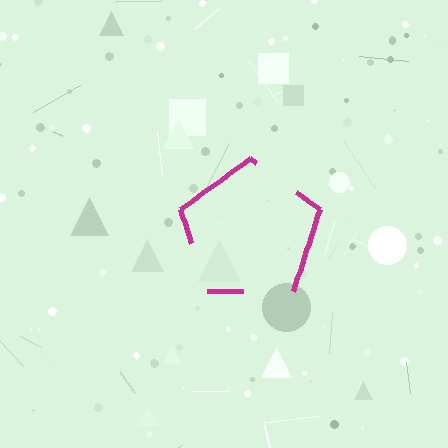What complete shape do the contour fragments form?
The contour fragments form a pentagon.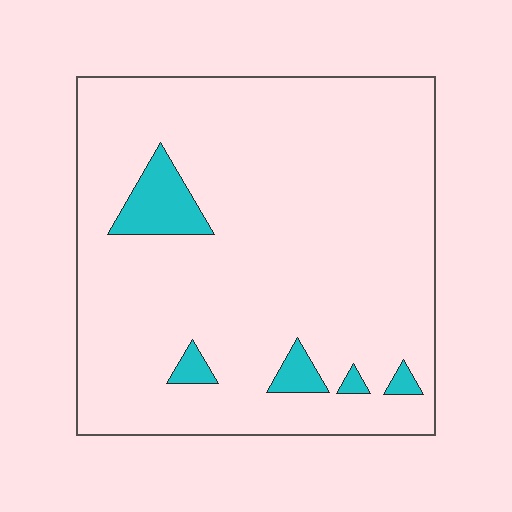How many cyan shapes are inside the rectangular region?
5.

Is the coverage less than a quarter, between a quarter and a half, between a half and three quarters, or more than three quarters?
Less than a quarter.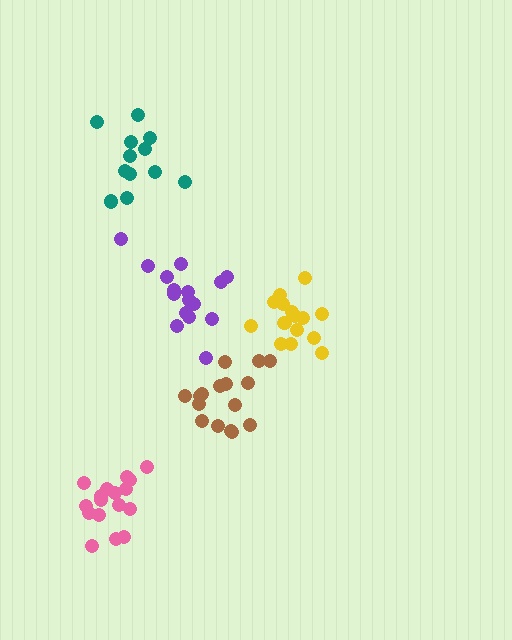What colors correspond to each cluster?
The clusters are colored: purple, brown, yellow, teal, pink.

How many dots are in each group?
Group 1: 16 dots, Group 2: 16 dots, Group 3: 16 dots, Group 4: 12 dots, Group 5: 17 dots (77 total).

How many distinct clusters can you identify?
There are 5 distinct clusters.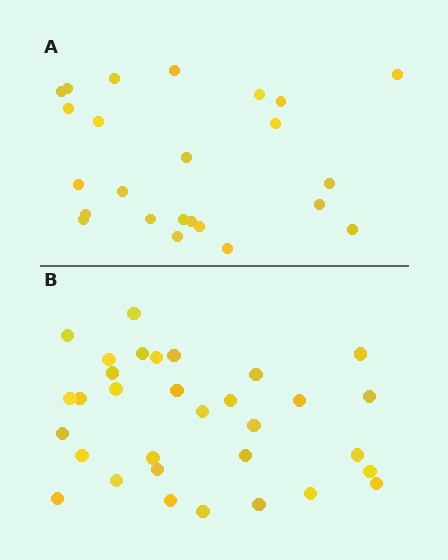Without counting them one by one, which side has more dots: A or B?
Region B (the bottom region) has more dots.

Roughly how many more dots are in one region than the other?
Region B has roughly 8 or so more dots than region A.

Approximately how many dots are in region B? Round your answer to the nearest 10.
About 30 dots. (The exact count is 32, which rounds to 30.)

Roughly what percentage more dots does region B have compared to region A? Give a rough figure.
About 35% more.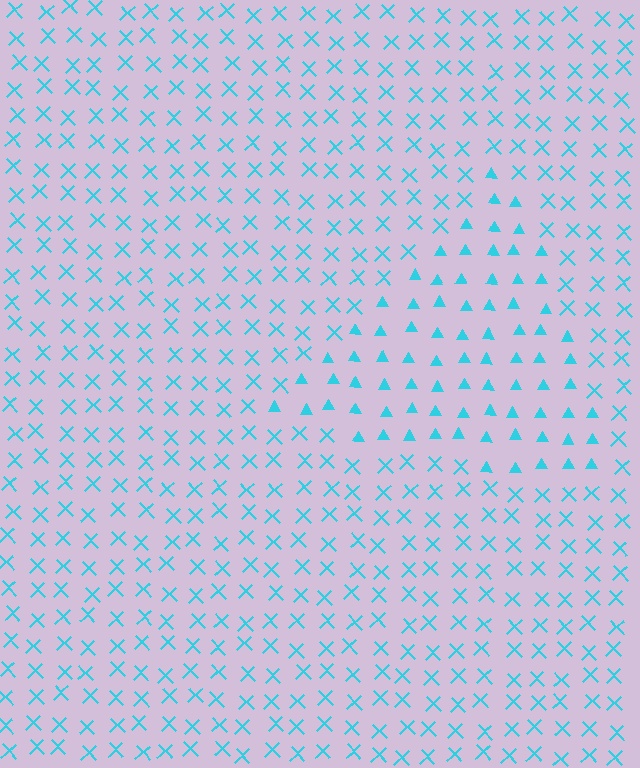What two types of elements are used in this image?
The image uses triangles inside the triangle region and X marks outside it.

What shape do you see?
I see a triangle.